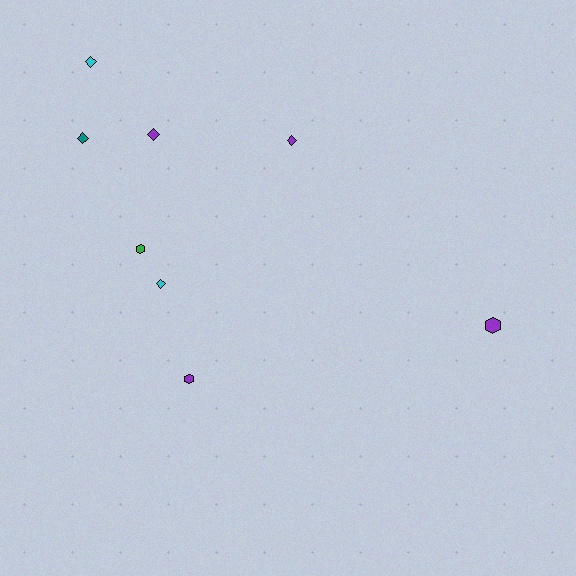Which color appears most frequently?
Purple, with 4 objects.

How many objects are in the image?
There are 8 objects.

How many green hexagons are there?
There is 1 green hexagon.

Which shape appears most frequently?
Diamond, with 5 objects.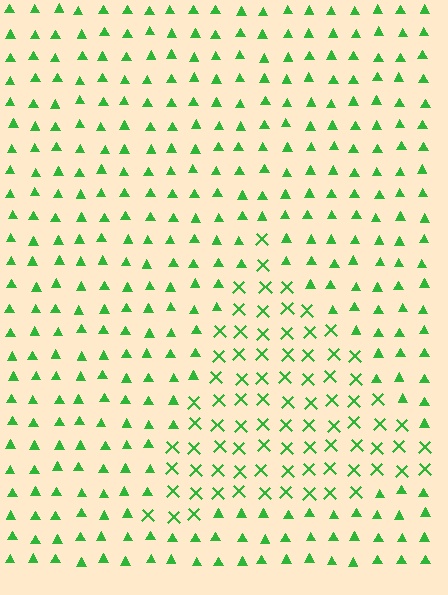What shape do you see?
I see a triangle.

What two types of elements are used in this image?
The image uses X marks inside the triangle region and triangles outside it.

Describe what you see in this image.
The image is filled with small green elements arranged in a uniform grid. A triangle-shaped region contains X marks, while the surrounding area contains triangles. The boundary is defined purely by the change in element shape.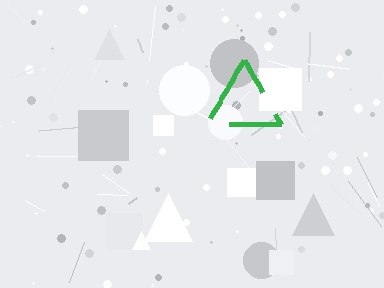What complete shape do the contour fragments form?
The contour fragments form a triangle.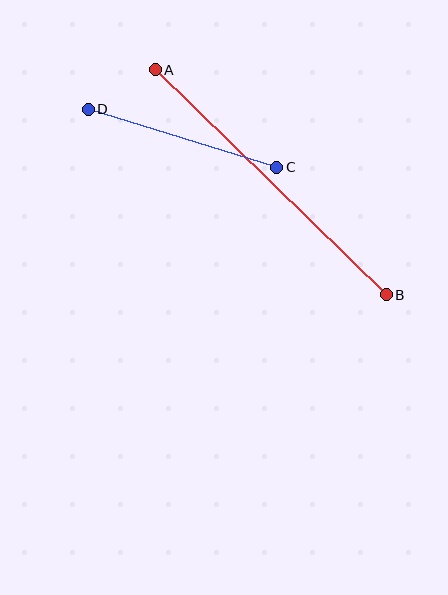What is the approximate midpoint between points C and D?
The midpoint is at approximately (183, 138) pixels.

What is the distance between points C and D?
The distance is approximately 197 pixels.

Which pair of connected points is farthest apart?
Points A and B are farthest apart.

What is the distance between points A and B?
The distance is approximately 323 pixels.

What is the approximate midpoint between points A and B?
The midpoint is at approximately (271, 182) pixels.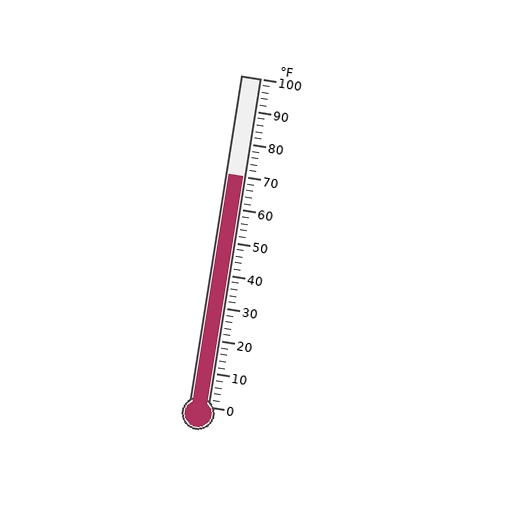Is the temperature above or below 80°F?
The temperature is below 80°F.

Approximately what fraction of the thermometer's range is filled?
The thermometer is filled to approximately 70% of its range.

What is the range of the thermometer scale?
The thermometer scale ranges from 0°F to 100°F.